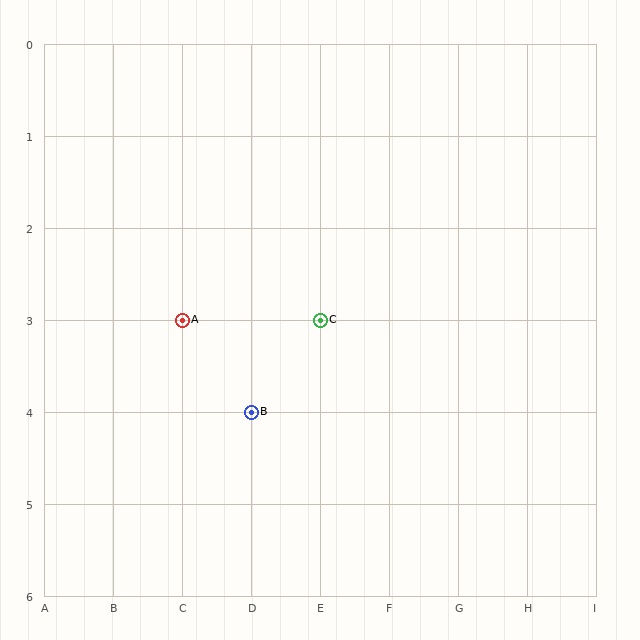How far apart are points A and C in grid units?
Points A and C are 2 columns apart.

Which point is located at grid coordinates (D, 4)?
Point B is at (D, 4).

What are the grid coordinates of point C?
Point C is at grid coordinates (E, 3).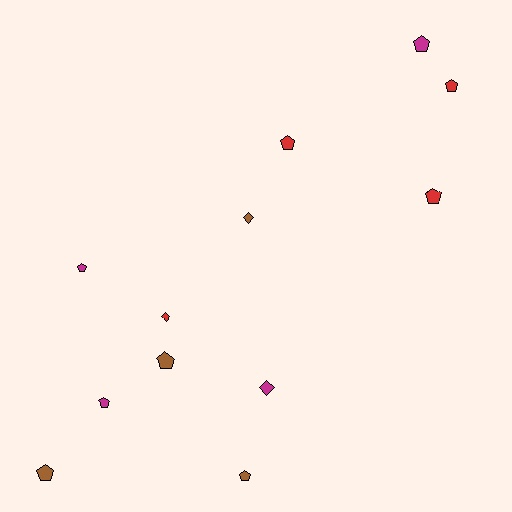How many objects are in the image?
There are 12 objects.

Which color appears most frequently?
Magenta, with 4 objects.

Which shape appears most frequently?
Pentagon, with 9 objects.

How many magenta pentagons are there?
There are 3 magenta pentagons.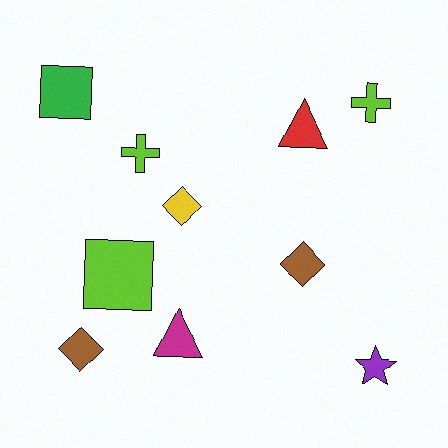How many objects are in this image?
There are 10 objects.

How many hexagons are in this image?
There are no hexagons.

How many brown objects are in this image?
There are 2 brown objects.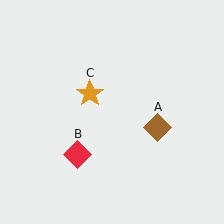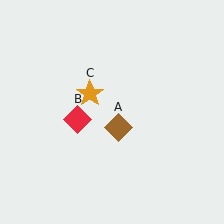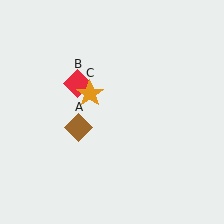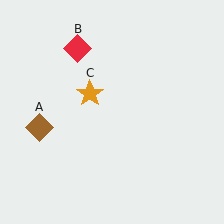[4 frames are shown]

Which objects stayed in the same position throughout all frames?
Orange star (object C) remained stationary.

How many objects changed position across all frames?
2 objects changed position: brown diamond (object A), red diamond (object B).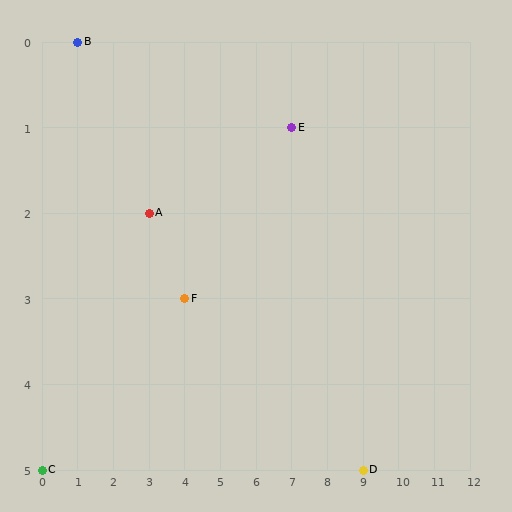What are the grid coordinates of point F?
Point F is at grid coordinates (4, 3).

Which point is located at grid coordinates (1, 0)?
Point B is at (1, 0).